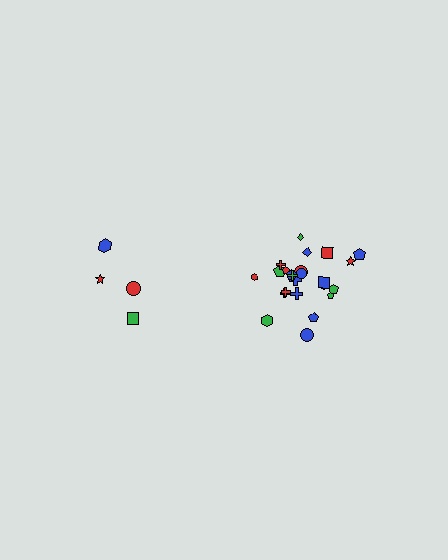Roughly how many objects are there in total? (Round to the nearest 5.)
Roughly 30 objects in total.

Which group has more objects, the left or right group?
The right group.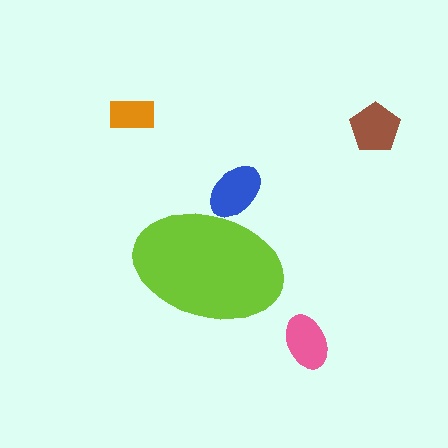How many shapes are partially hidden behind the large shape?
1 shape is partially hidden.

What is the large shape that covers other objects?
A lime ellipse.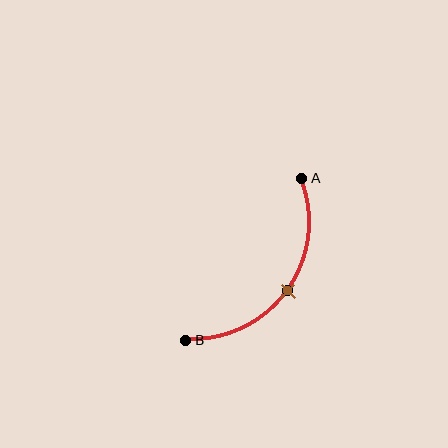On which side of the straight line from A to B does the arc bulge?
The arc bulges below and to the right of the straight line connecting A and B.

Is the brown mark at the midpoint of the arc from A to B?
Yes. The brown mark lies on the arc at equal arc-length from both A and B — it is the arc midpoint.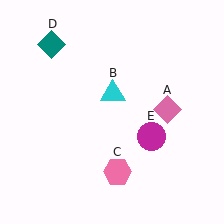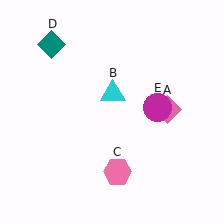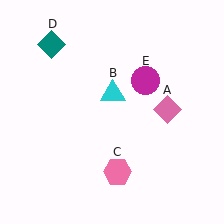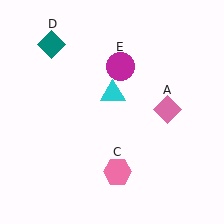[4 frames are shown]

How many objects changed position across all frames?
1 object changed position: magenta circle (object E).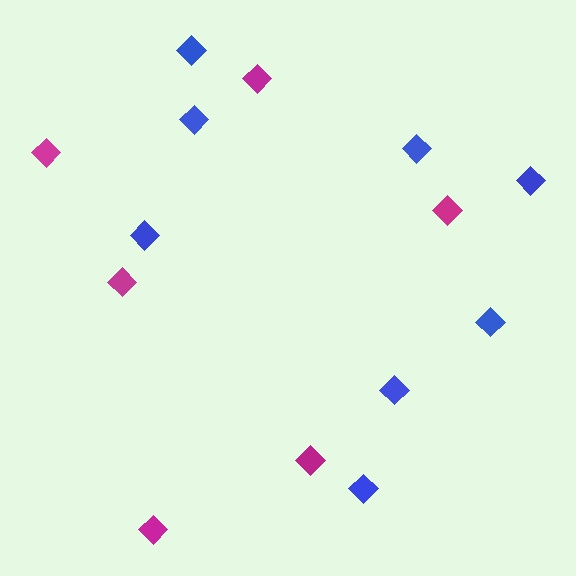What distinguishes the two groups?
There are 2 groups: one group of magenta diamonds (6) and one group of blue diamonds (8).